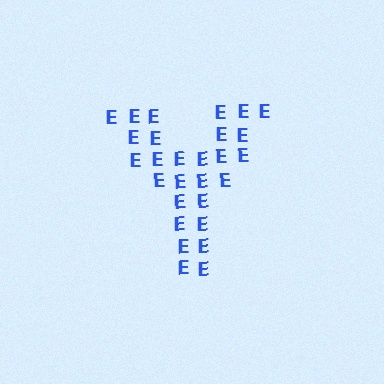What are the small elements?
The small elements are letter E's.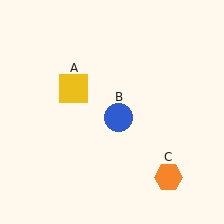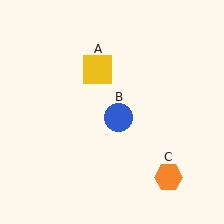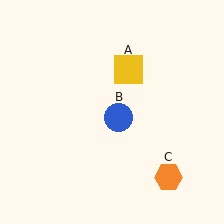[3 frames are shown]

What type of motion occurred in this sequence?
The yellow square (object A) rotated clockwise around the center of the scene.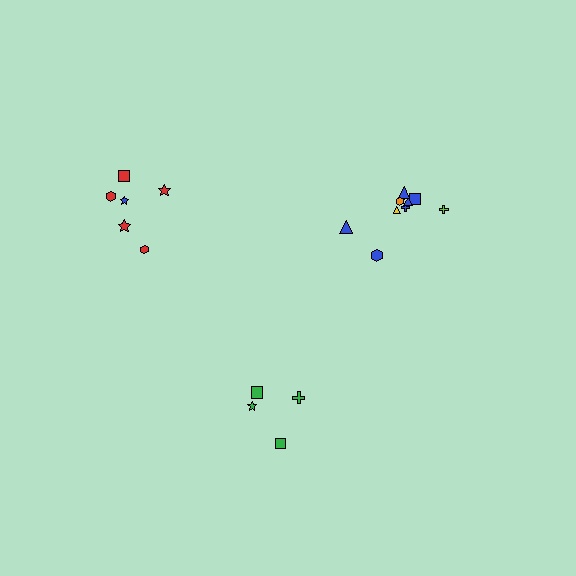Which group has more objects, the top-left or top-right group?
The top-right group.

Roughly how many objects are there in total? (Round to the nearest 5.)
Roughly 20 objects in total.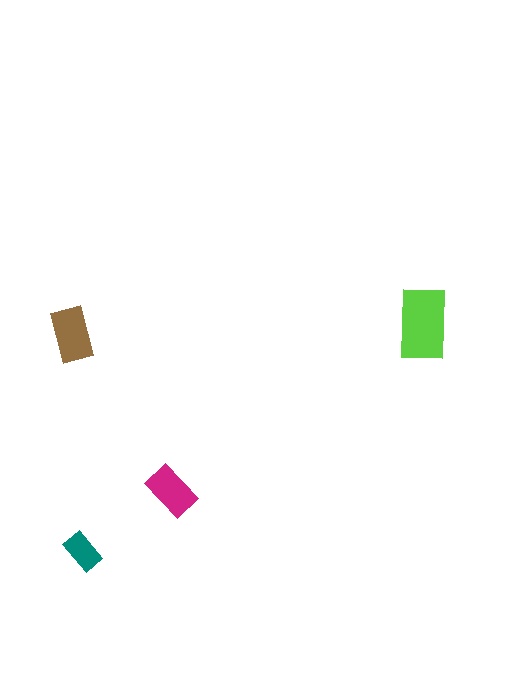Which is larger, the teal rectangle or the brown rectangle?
The brown one.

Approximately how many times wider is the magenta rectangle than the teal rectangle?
About 1.5 times wider.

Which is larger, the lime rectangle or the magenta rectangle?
The lime one.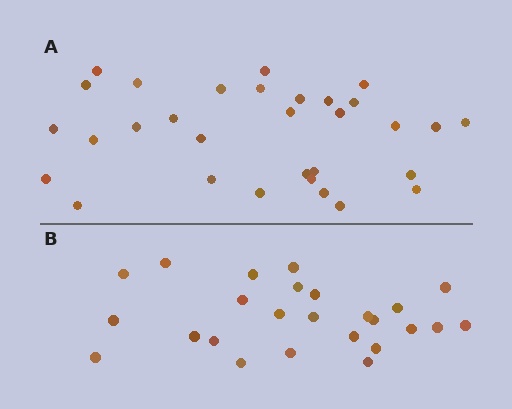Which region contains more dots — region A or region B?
Region A (the top region) has more dots.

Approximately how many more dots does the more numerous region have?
Region A has about 6 more dots than region B.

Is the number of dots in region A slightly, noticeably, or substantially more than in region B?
Region A has only slightly more — the two regions are fairly close. The ratio is roughly 1.2 to 1.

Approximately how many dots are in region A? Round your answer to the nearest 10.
About 30 dots. (The exact count is 31, which rounds to 30.)